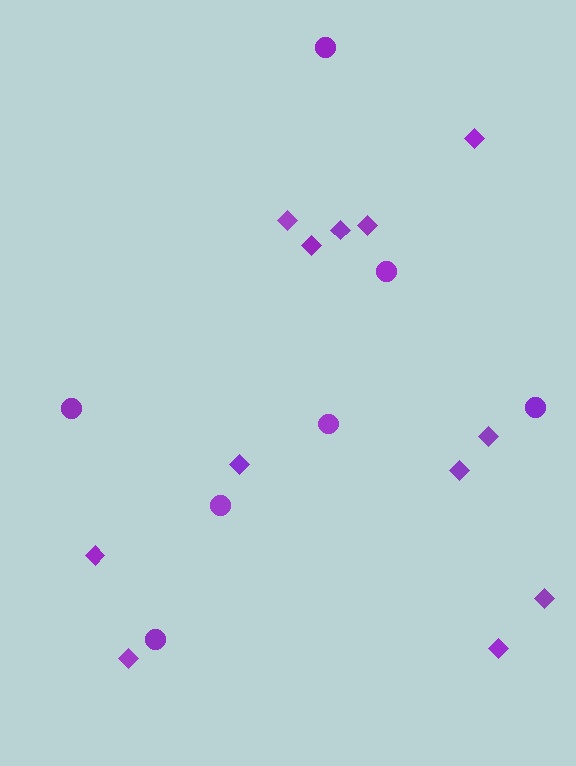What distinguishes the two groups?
There are 2 groups: one group of diamonds (12) and one group of circles (7).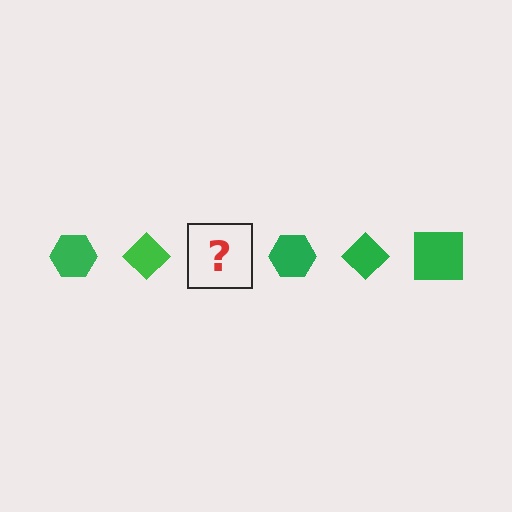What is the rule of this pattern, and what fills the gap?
The rule is that the pattern cycles through hexagon, diamond, square shapes in green. The gap should be filled with a green square.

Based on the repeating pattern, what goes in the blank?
The blank should be a green square.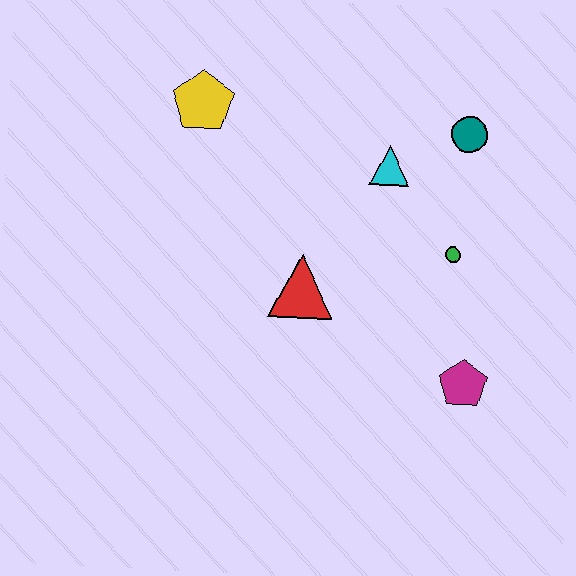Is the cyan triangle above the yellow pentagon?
No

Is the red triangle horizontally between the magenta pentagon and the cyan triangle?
No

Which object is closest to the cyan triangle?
The teal circle is closest to the cyan triangle.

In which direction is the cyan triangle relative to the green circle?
The cyan triangle is above the green circle.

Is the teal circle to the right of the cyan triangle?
Yes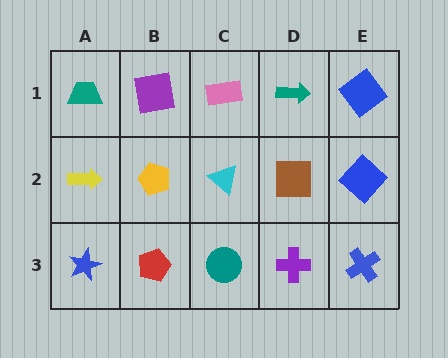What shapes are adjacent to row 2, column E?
A blue diamond (row 1, column E), a blue cross (row 3, column E), a brown square (row 2, column D).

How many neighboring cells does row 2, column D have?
4.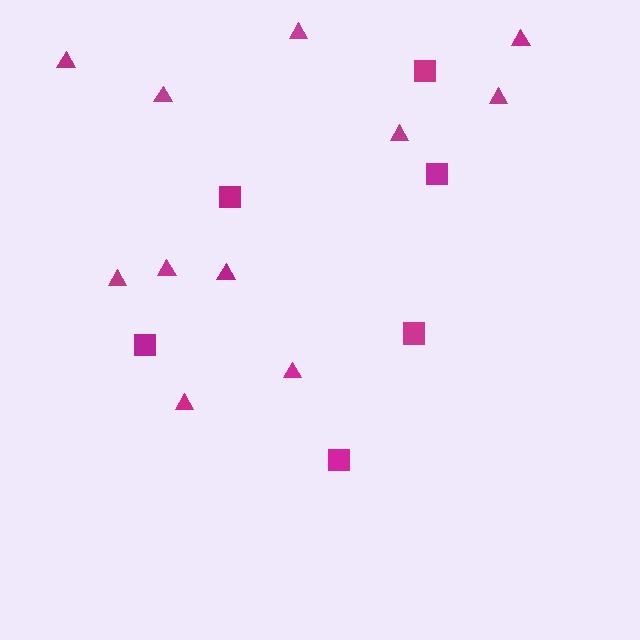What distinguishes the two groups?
There are 2 groups: one group of triangles (11) and one group of squares (6).